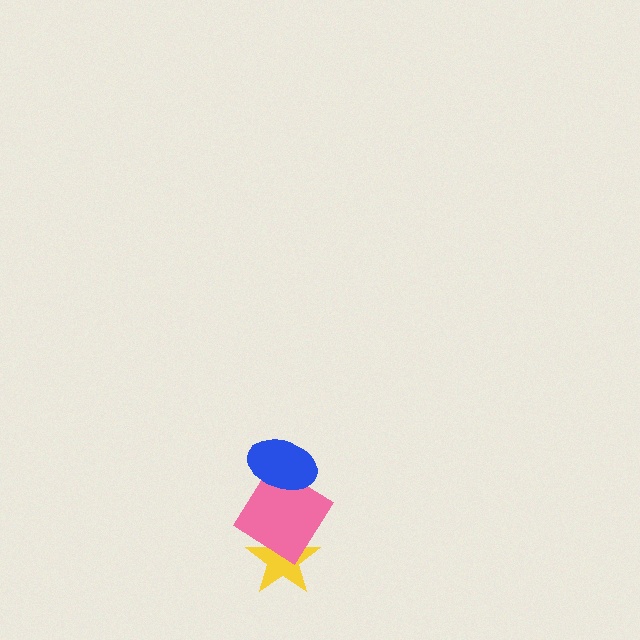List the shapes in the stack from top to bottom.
From top to bottom: the blue ellipse, the pink diamond, the yellow star.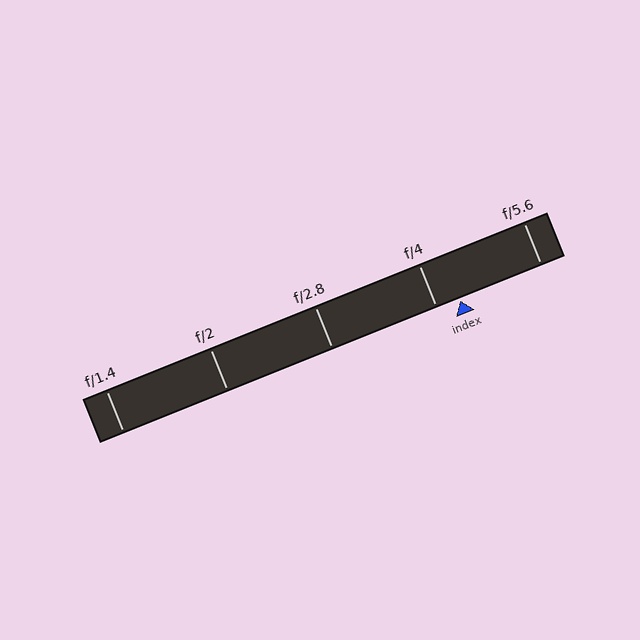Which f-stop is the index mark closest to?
The index mark is closest to f/4.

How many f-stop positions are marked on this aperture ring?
There are 5 f-stop positions marked.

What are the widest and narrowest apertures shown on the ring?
The widest aperture shown is f/1.4 and the narrowest is f/5.6.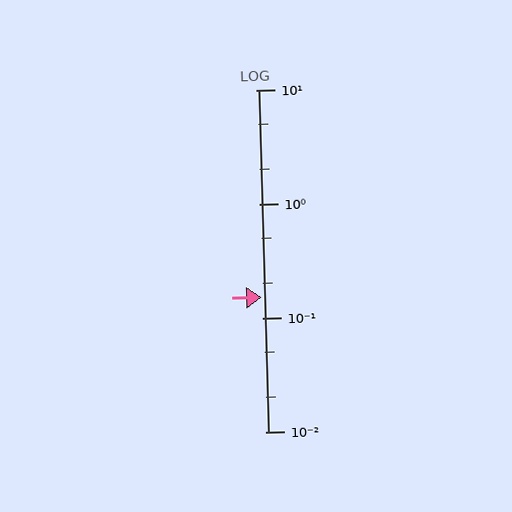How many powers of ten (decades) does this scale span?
The scale spans 3 decades, from 0.01 to 10.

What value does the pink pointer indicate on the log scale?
The pointer indicates approximately 0.15.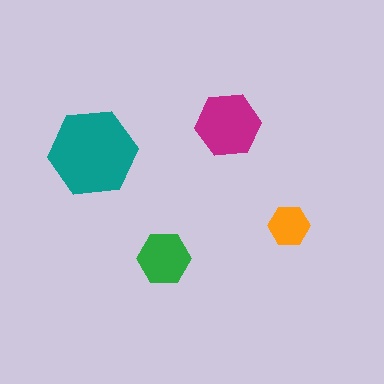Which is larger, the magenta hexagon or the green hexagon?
The magenta one.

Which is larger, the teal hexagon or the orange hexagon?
The teal one.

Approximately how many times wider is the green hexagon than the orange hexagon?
About 1.5 times wider.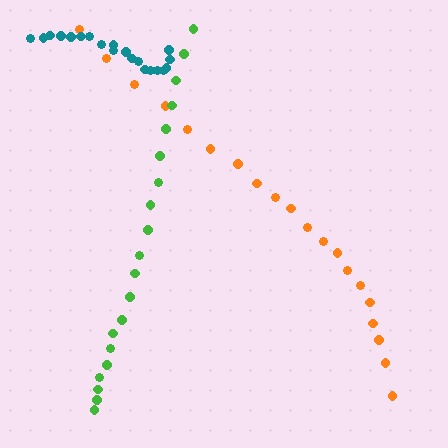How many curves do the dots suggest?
There are 3 distinct paths.